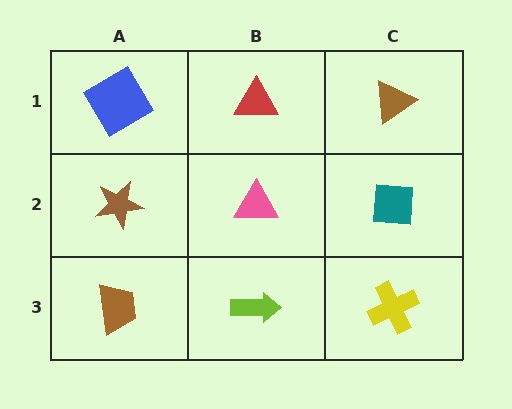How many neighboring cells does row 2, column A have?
3.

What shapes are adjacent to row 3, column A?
A brown star (row 2, column A), a lime arrow (row 3, column B).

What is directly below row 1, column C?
A teal square.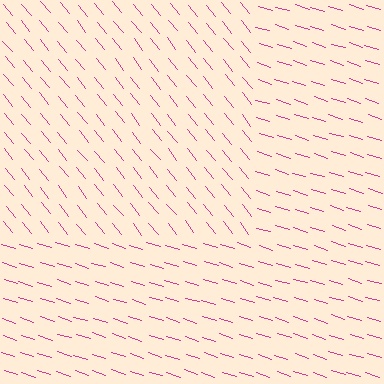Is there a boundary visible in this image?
Yes, there is a texture boundary formed by a change in line orientation.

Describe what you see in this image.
The image is filled with small magenta line segments. A rectangle region in the image has lines oriented differently from the surrounding lines, creating a visible texture boundary.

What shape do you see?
I see a rectangle.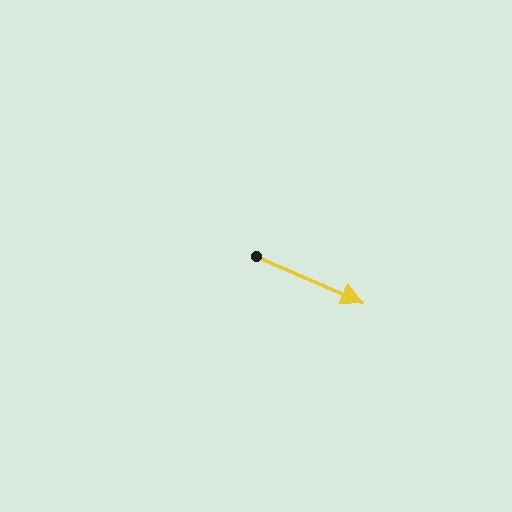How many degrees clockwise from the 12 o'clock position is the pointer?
Approximately 114 degrees.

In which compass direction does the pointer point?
Southeast.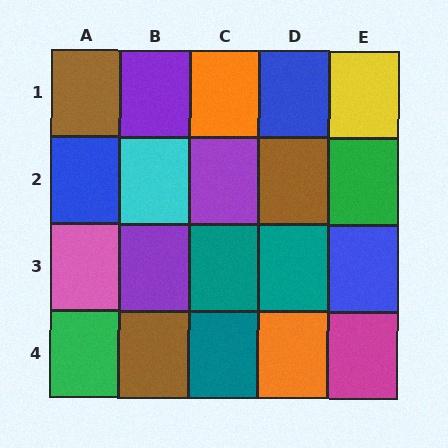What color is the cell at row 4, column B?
Brown.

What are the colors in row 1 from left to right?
Brown, purple, orange, blue, yellow.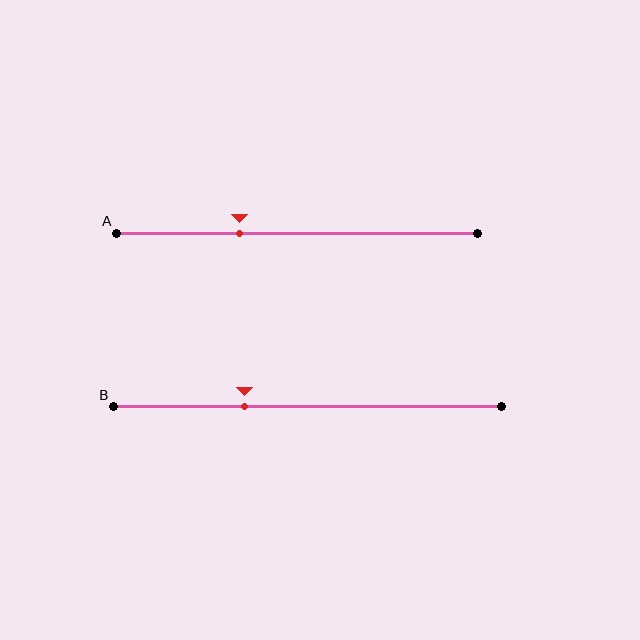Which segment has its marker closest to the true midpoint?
Segment A has its marker closest to the true midpoint.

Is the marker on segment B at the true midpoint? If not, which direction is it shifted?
No, the marker on segment B is shifted to the left by about 16% of the segment length.